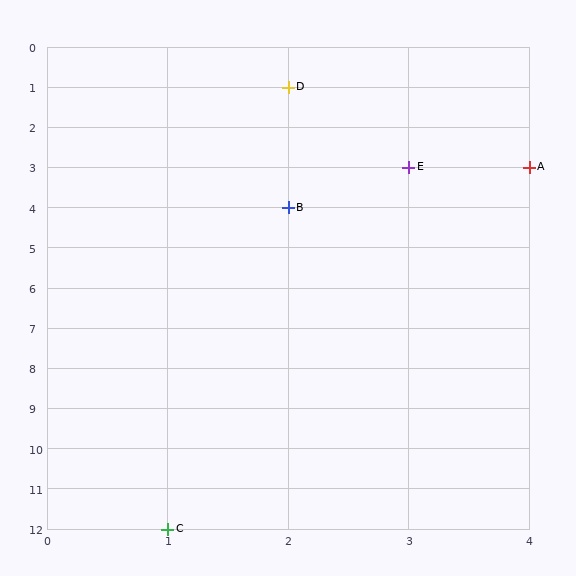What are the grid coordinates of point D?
Point D is at grid coordinates (2, 1).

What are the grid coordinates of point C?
Point C is at grid coordinates (1, 12).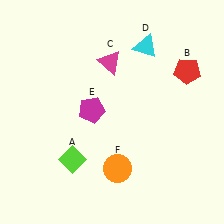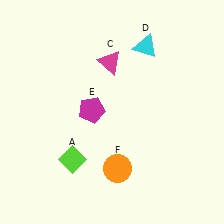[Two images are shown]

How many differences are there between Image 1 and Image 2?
There is 1 difference between the two images.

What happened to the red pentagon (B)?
The red pentagon (B) was removed in Image 2. It was in the top-right area of Image 1.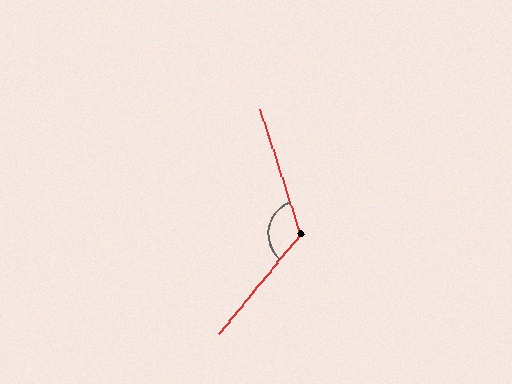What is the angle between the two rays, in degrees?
Approximately 122 degrees.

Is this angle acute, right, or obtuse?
It is obtuse.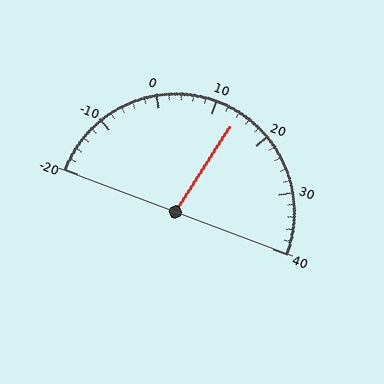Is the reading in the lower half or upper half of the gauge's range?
The reading is in the upper half of the range (-20 to 40).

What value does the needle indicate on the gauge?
The needle indicates approximately 14.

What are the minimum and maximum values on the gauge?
The gauge ranges from -20 to 40.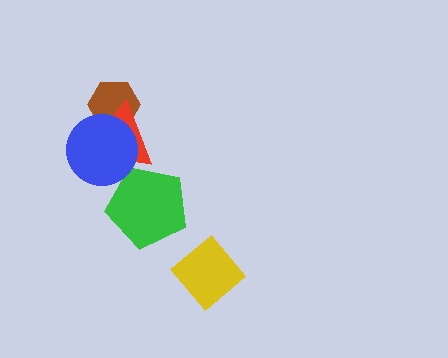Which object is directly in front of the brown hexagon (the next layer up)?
The red triangle is directly in front of the brown hexagon.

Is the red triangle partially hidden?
Yes, it is partially covered by another shape.